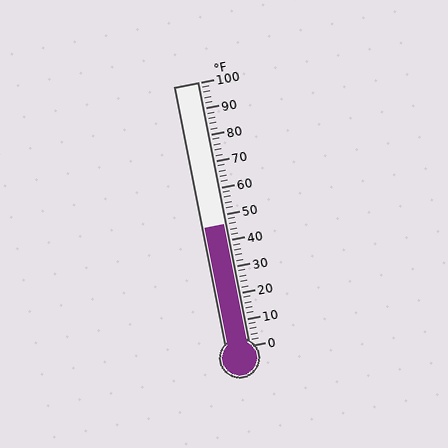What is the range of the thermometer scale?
The thermometer scale ranges from 0°F to 100°F.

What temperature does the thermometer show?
The thermometer shows approximately 46°F.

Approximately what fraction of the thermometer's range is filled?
The thermometer is filled to approximately 45% of its range.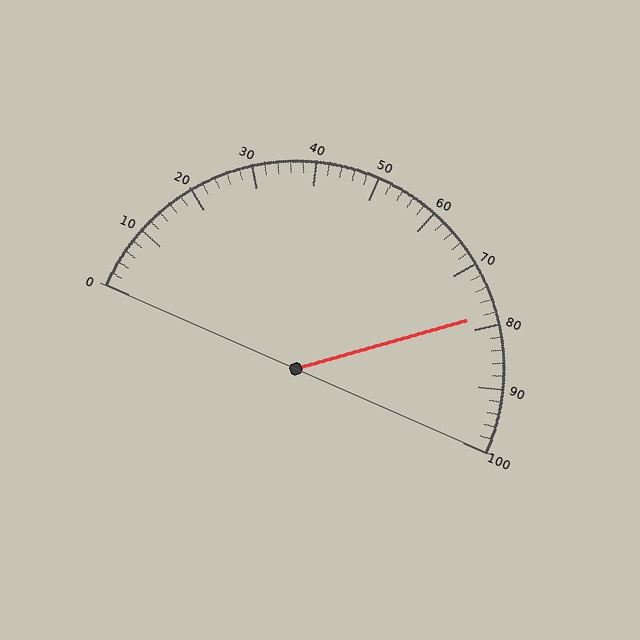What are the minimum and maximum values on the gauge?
The gauge ranges from 0 to 100.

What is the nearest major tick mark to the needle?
The nearest major tick mark is 80.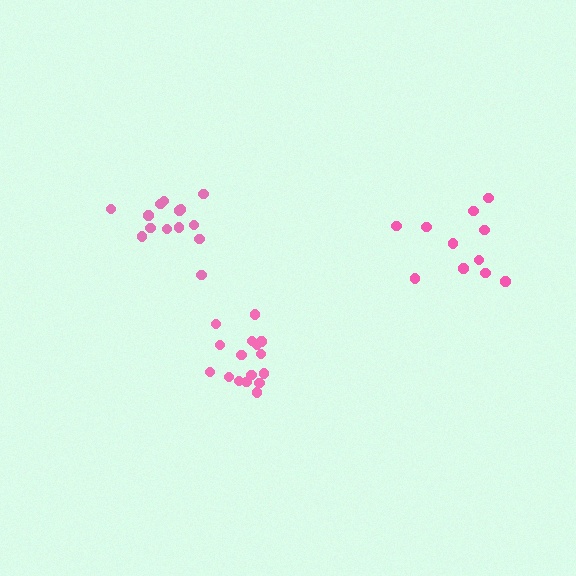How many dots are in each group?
Group 1: 16 dots, Group 2: 14 dots, Group 3: 11 dots (41 total).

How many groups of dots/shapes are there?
There are 3 groups.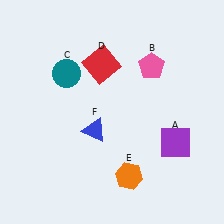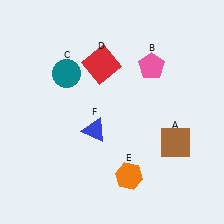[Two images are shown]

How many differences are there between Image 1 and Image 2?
There is 1 difference between the two images.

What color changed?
The square (A) changed from purple in Image 1 to brown in Image 2.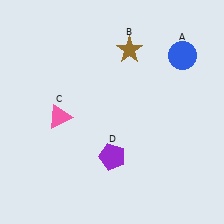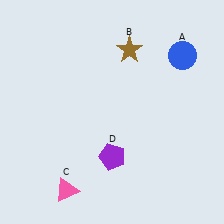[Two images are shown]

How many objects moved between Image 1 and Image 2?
1 object moved between the two images.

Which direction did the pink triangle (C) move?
The pink triangle (C) moved down.